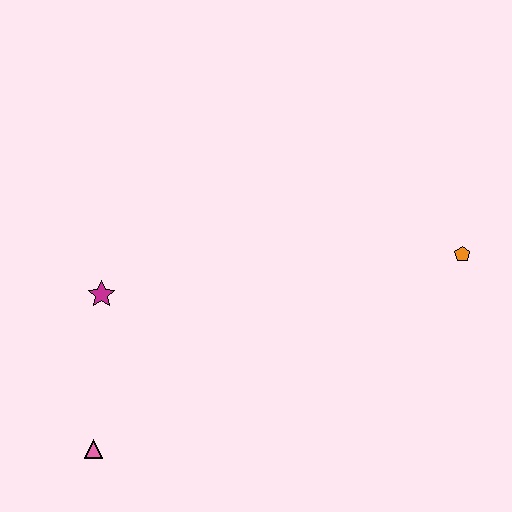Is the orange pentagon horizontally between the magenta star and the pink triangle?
No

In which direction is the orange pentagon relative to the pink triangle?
The orange pentagon is to the right of the pink triangle.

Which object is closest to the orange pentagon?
The magenta star is closest to the orange pentagon.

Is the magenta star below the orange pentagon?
Yes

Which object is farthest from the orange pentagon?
The pink triangle is farthest from the orange pentagon.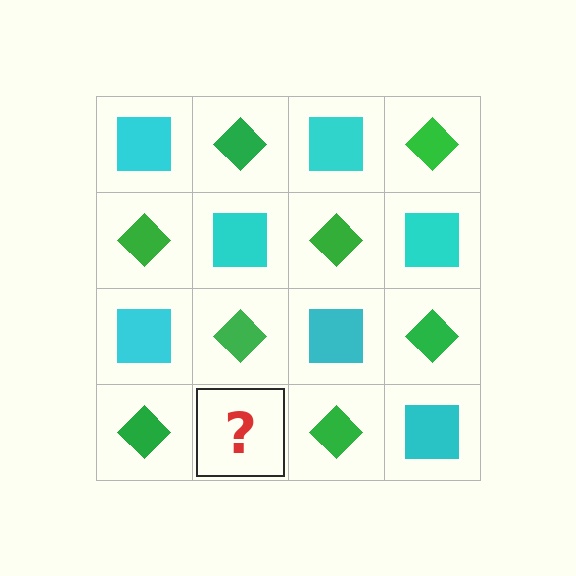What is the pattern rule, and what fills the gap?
The rule is that it alternates cyan square and green diamond in a checkerboard pattern. The gap should be filled with a cyan square.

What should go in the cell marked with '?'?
The missing cell should contain a cyan square.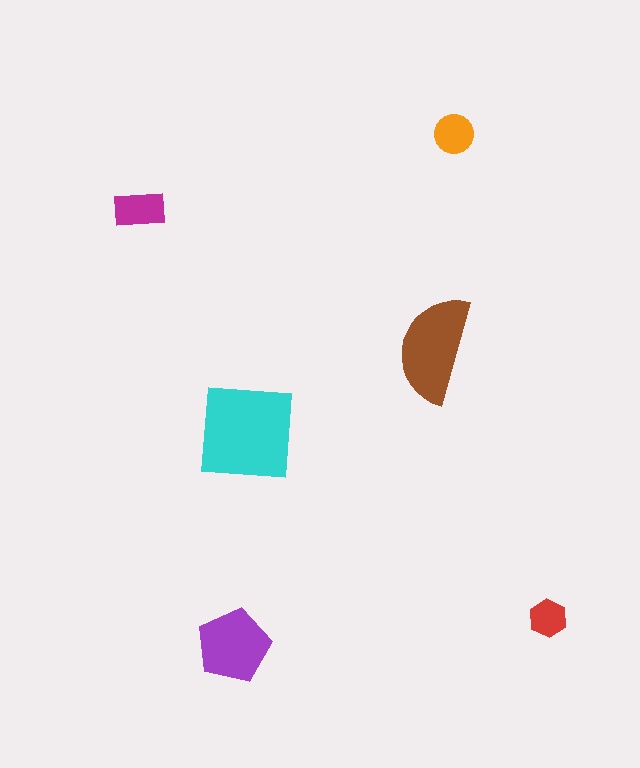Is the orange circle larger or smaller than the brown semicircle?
Smaller.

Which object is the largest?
The cyan square.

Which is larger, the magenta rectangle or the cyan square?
The cyan square.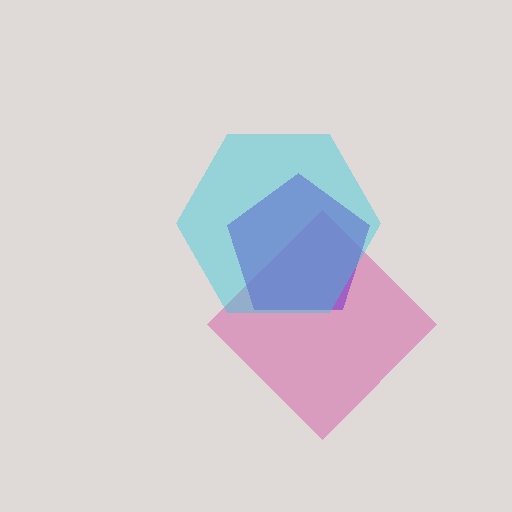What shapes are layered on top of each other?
The layered shapes are: a magenta diamond, a purple pentagon, a cyan hexagon.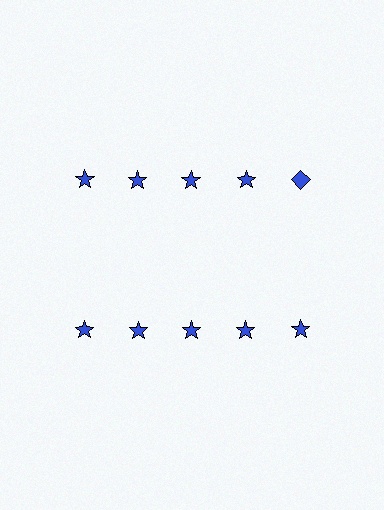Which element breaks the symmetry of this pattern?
The blue diamond in the top row, rightmost column breaks the symmetry. All other shapes are blue stars.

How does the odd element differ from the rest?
It has a different shape: diamond instead of star.